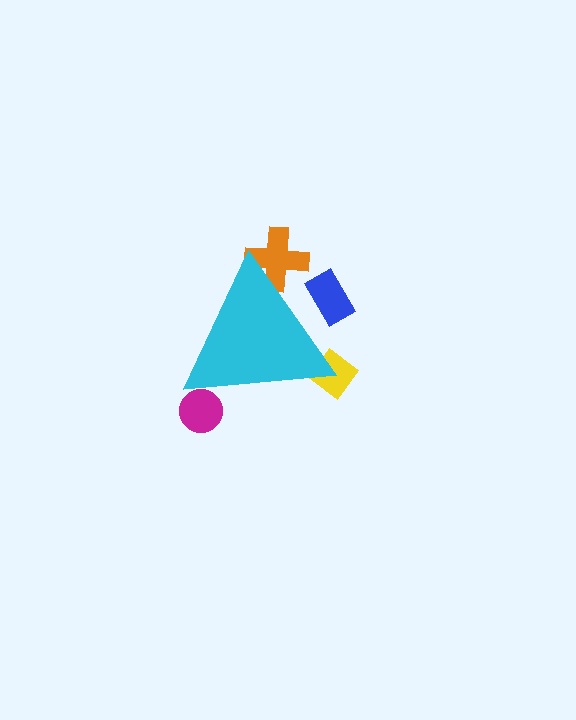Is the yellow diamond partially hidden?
Yes, the yellow diamond is partially hidden behind the cyan triangle.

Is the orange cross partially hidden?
Yes, the orange cross is partially hidden behind the cyan triangle.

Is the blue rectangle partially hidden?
Yes, the blue rectangle is partially hidden behind the cyan triangle.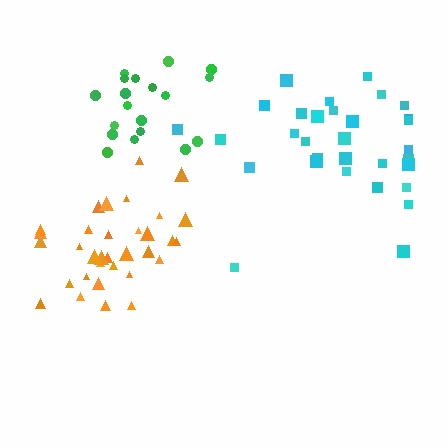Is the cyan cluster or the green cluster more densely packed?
Green.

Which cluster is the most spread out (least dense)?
Cyan.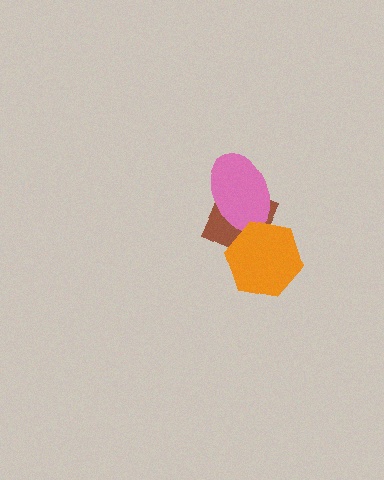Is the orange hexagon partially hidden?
No, no other shape covers it.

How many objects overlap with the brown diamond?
2 objects overlap with the brown diamond.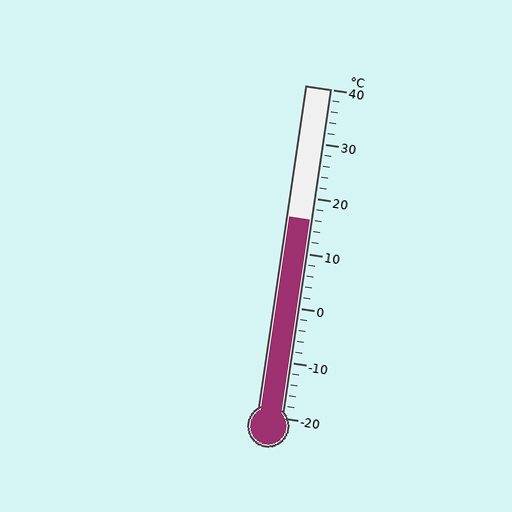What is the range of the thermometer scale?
The thermometer scale ranges from -20°C to 40°C.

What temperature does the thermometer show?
The thermometer shows approximately 16°C.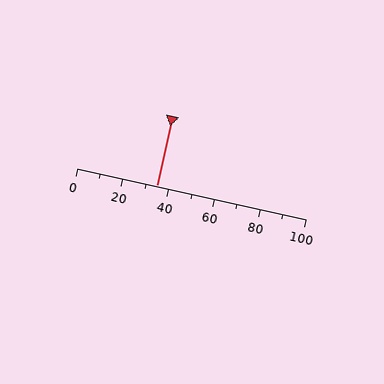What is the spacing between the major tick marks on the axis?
The major ticks are spaced 20 apart.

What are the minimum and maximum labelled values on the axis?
The axis runs from 0 to 100.